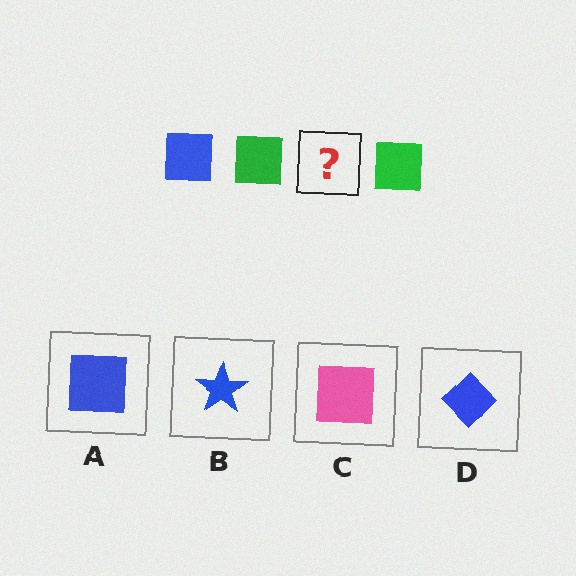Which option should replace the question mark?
Option A.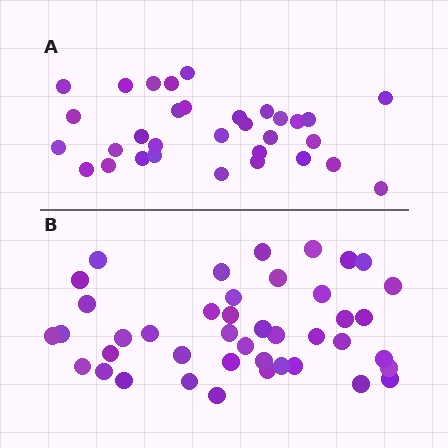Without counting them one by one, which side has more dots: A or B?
Region B (the bottom region) has more dots.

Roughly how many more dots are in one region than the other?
Region B has roughly 10 or so more dots than region A.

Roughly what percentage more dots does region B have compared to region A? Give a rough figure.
About 30% more.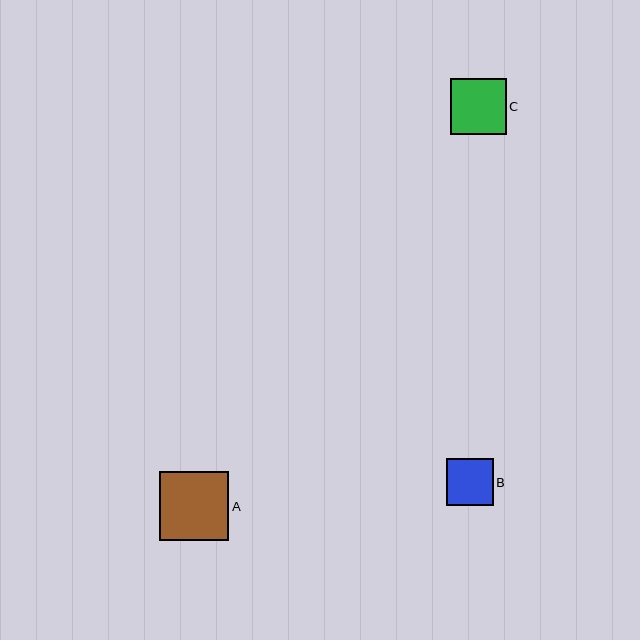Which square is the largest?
Square A is the largest with a size of approximately 69 pixels.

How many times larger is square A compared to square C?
Square A is approximately 1.2 times the size of square C.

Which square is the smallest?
Square B is the smallest with a size of approximately 47 pixels.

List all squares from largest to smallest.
From largest to smallest: A, C, B.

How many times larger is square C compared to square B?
Square C is approximately 1.2 times the size of square B.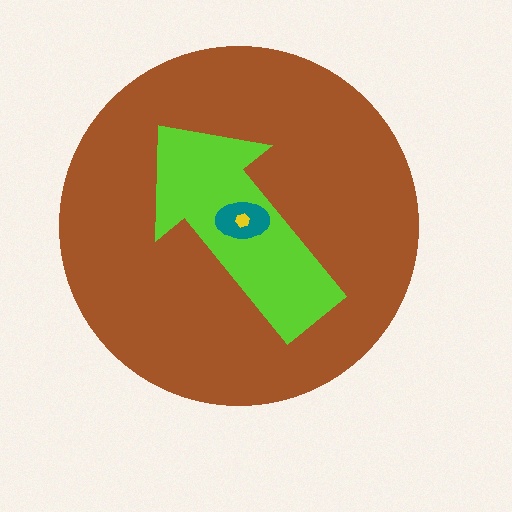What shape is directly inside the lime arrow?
The teal ellipse.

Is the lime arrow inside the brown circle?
Yes.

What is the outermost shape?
The brown circle.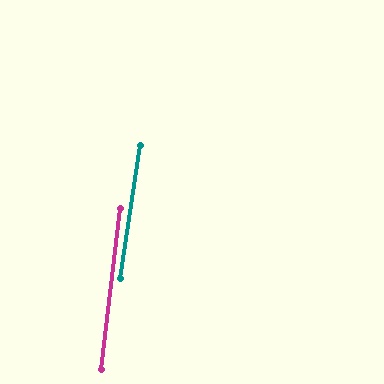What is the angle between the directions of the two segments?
Approximately 2 degrees.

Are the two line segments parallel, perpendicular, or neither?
Parallel — their directions differ by only 1.6°.